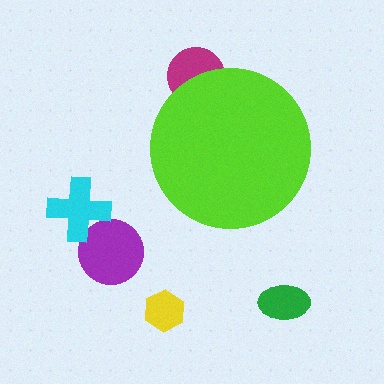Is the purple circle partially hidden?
No, the purple circle is fully visible.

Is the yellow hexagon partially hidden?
No, the yellow hexagon is fully visible.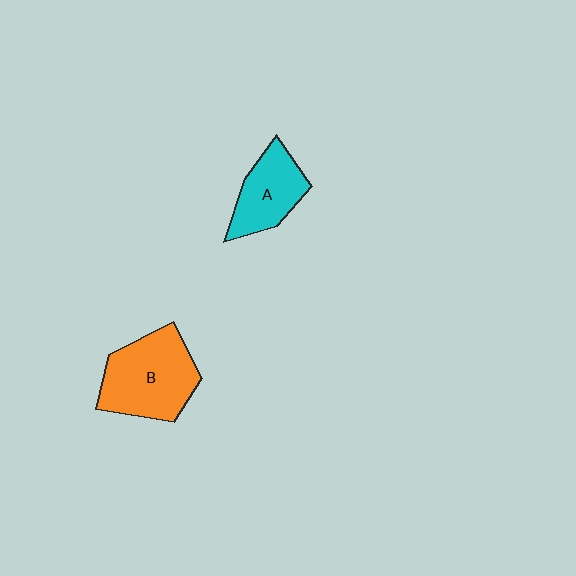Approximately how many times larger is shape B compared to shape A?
Approximately 1.5 times.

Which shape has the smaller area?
Shape A (cyan).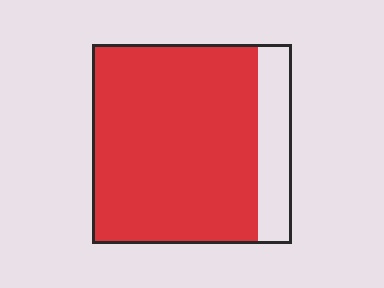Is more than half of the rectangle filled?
Yes.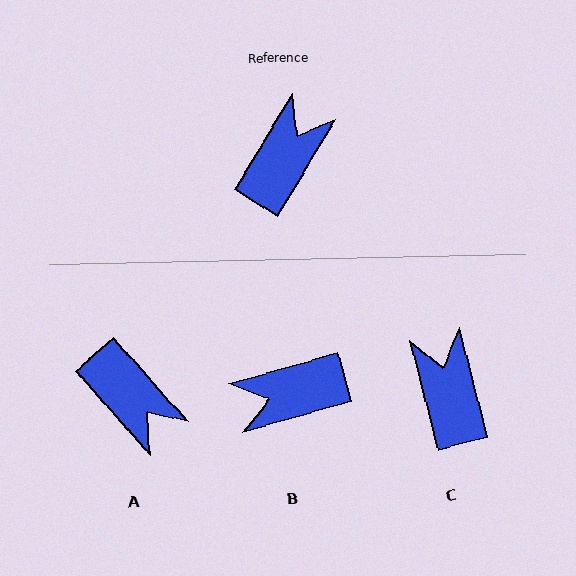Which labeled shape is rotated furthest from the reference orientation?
B, about 137 degrees away.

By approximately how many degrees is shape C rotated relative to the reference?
Approximately 46 degrees counter-clockwise.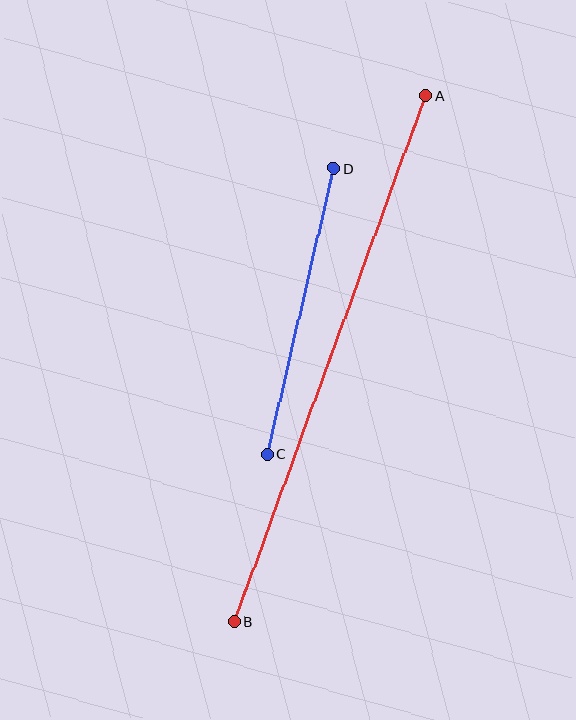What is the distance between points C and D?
The distance is approximately 293 pixels.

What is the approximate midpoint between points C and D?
The midpoint is at approximately (301, 311) pixels.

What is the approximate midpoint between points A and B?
The midpoint is at approximately (330, 358) pixels.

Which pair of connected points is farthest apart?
Points A and B are farthest apart.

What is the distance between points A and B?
The distance is approximately 560 pixels.